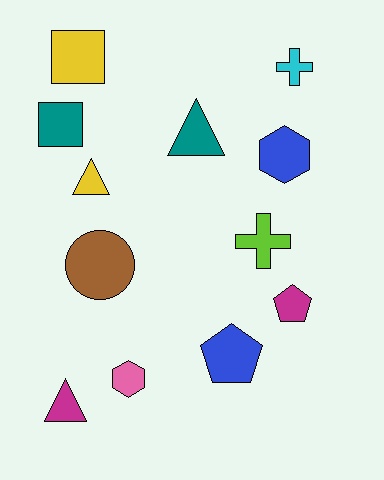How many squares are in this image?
There are 2 squares.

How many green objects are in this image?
There are no green objects.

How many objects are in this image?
There are 12 objects.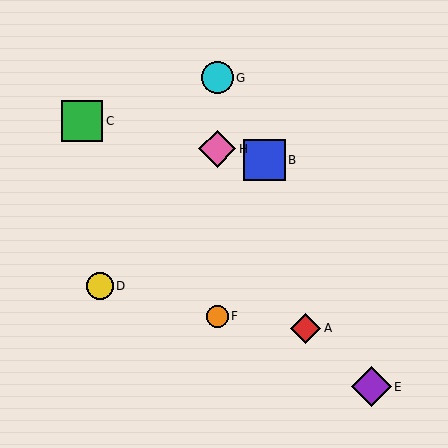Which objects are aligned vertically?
Objects F, G, H are aligned vertically.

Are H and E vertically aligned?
No, H is at x≈217 and E is at x≈372.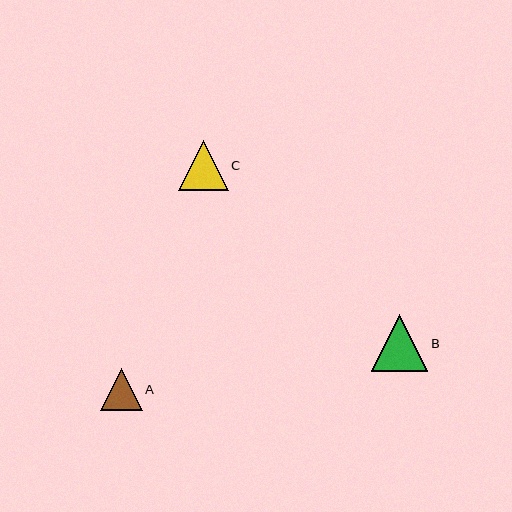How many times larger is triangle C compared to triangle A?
Triangle C is approximately 1.2 times the size of triangle A.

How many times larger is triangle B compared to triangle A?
Triangle B is approximately 1.3 times the size of triangle A.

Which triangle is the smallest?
Triangle A is the smallest with a size of approximately 42 pixels.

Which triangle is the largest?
Triangle B is the largest with a size of approximately 57 pixels.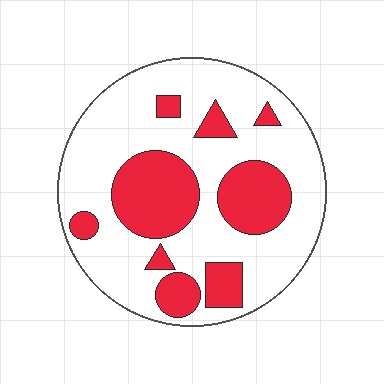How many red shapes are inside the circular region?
9.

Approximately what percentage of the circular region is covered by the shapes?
Approximately 30%.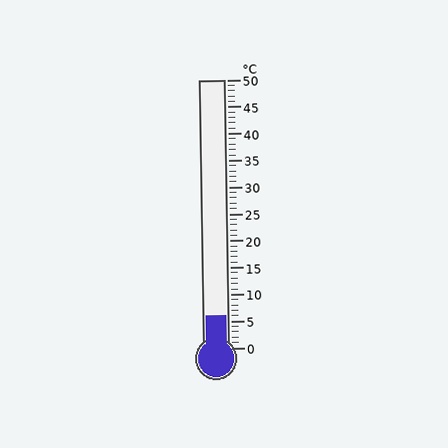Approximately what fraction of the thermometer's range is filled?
The thermometer is filled to approximately 10% of its range.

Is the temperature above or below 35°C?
The temperature is below 35°C.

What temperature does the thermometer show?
The thermometer shows approximately 6°C.